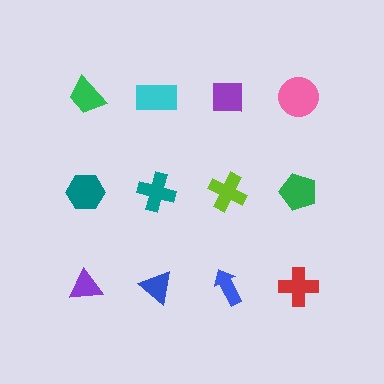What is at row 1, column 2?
A cyan rectangle.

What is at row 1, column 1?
A green trapezoid.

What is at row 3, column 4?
A red cross.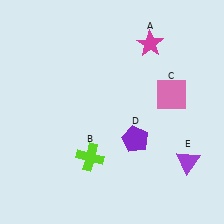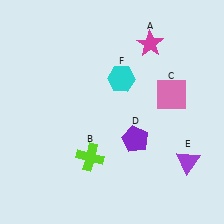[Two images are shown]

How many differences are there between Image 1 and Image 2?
There is 1 difference between the two images.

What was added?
A cyan hexagon (F) was added in Image 2.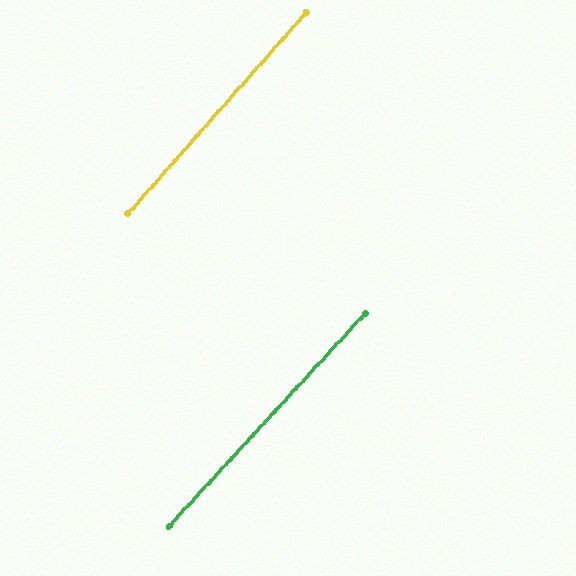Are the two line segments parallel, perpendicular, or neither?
Parallel — their directions differ by only 1.2°.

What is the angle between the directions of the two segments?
Approximately 1 degree.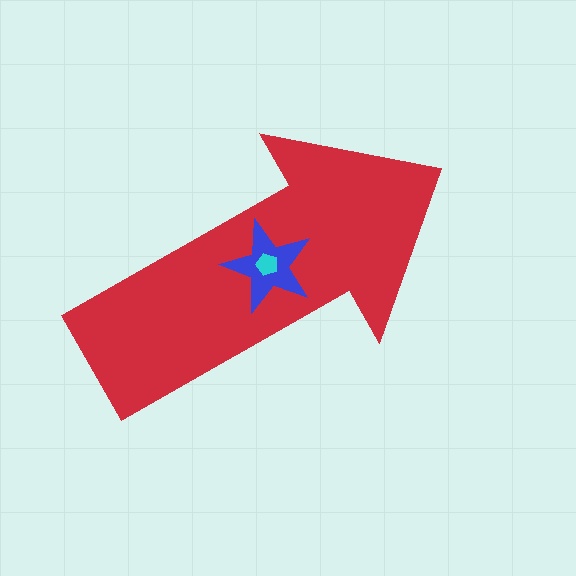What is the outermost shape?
The red arrow.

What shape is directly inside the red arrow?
The blue star.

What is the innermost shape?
The cyan pentagon.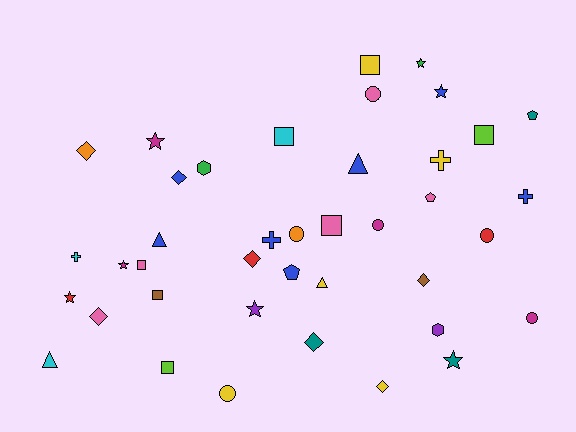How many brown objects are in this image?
There are 2 brown objects.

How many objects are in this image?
There are 40 objects.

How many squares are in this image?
There are 7 squares.